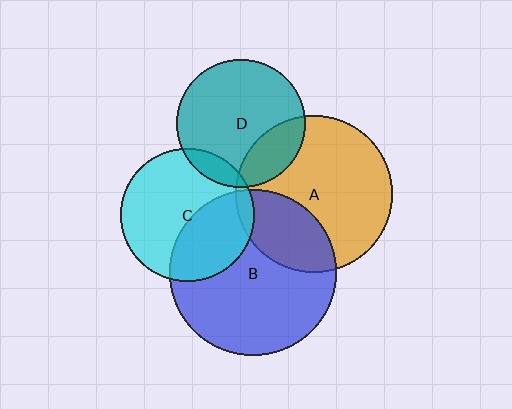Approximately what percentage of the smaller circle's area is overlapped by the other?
Approximately 5%.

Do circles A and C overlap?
Yes.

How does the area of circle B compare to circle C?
Approximately 1.6 times.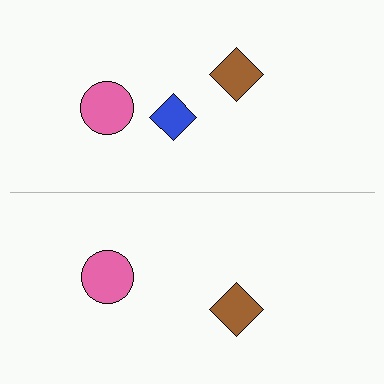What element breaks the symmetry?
A blue diamond is missing from the bottom side.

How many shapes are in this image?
There are 5 shapes in this image.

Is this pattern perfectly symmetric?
No, the pattern is not perfectly symmetric. A blue diamond is missing from the bottom side.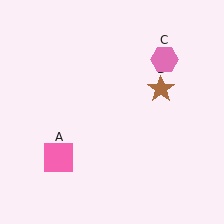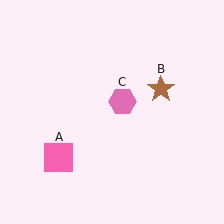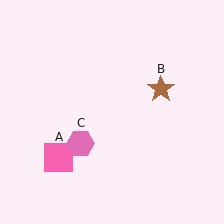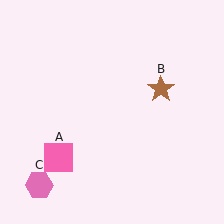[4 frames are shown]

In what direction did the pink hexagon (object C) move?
The pink hexagon (object C) moved down and to the left.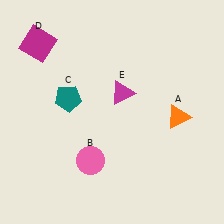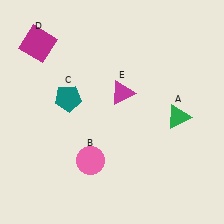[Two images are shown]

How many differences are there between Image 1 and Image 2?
There is 1 difference between the two images.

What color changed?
The triangle (A) changed from orange in Image 1 to green in Image 2.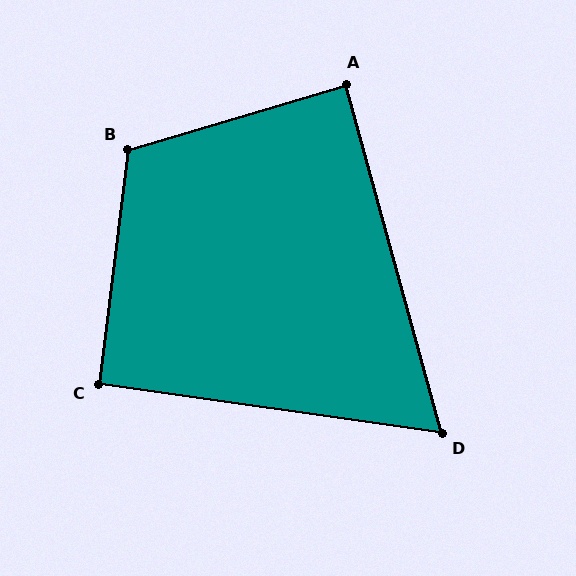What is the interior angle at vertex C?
Approximately 91 degrees (approximately right).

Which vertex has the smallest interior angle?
D, at approximately 67 degrees.